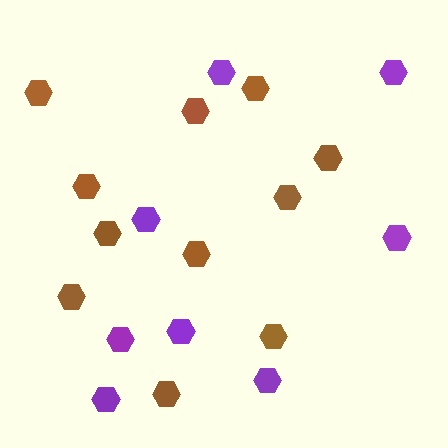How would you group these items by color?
There are 2 groups: one group of purple hexagons (8) and one group of brown hexagons (11).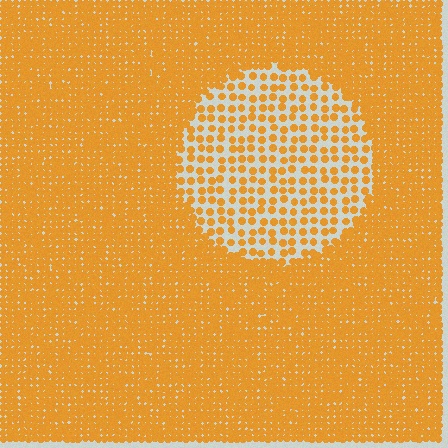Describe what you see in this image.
The image contains small orange elements arranged at two different densities. A circle-shaped region is visible where the elements are less densely packed than the surrounding area.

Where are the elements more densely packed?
The elements are more densely packed outside the circle boundary.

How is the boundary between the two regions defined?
The boundary is defined by a change in element density (approximately 2.7x ratio). All elements are the same color, size, and shape.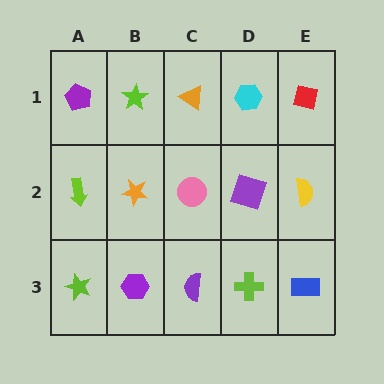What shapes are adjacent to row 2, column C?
An orange triangle (row 1, column C), a purple semicircle (row 3, column C), an orange star (row 2, column B), a purple square (row 2, column D).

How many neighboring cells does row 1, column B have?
3.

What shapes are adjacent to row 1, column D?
A purple square (row 2, column D), an orange triangle (row 1, column C), a red square (row 1, column E).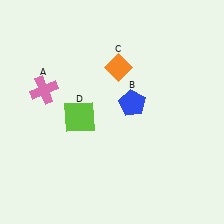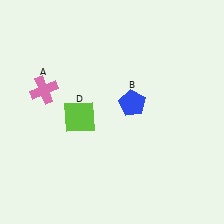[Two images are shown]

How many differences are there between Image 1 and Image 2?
There is 1 difference between the two images.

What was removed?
The orange diamond (C) was removed in Image 2.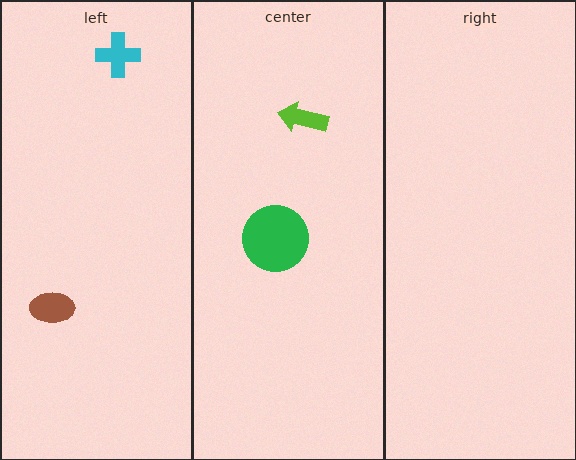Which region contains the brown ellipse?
The left region.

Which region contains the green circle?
The center region.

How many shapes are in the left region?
2.